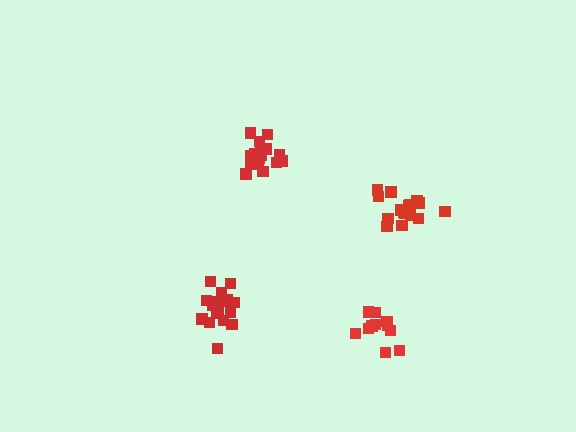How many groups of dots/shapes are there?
There are 4 groups.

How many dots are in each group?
Group 1: 18 dots, Group 2: 12 dots, Group 3: 16 dots, Group 4: 16 dots (62 total).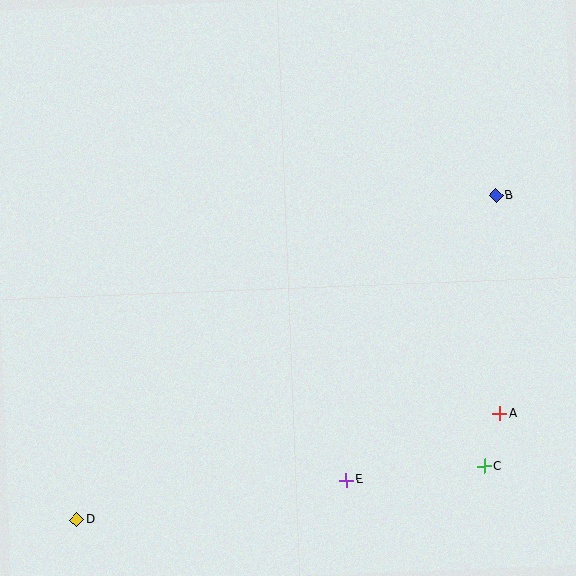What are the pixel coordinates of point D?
Point D is at (77, 520).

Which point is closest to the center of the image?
Point E at (346, 480) is closest to the center.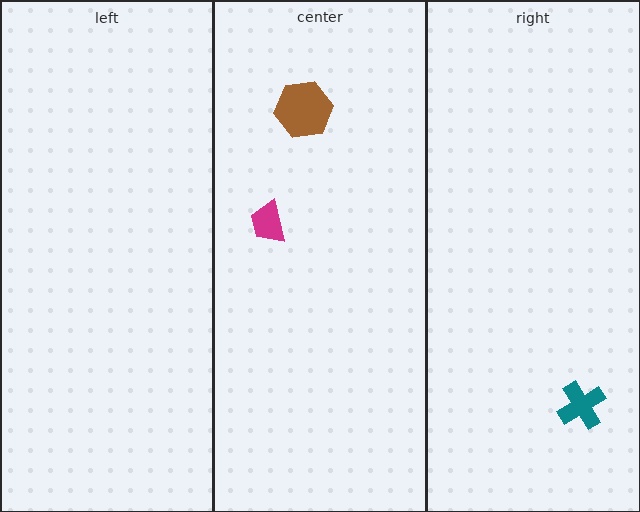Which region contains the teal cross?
The right region.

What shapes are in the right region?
The teal cross.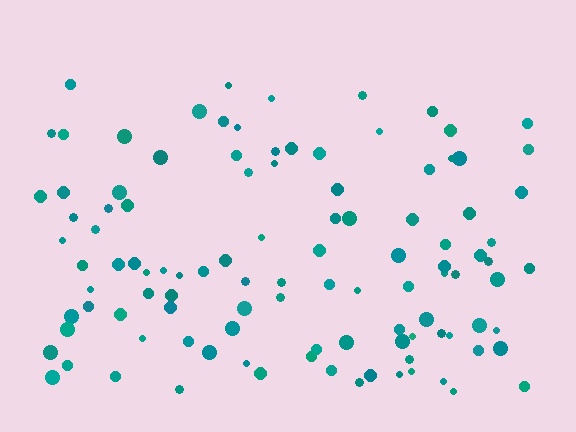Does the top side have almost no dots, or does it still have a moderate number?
Still a moderate number, just noticeably fewer than the bottom.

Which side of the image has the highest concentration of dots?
The bottom.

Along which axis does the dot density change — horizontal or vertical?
Vertical.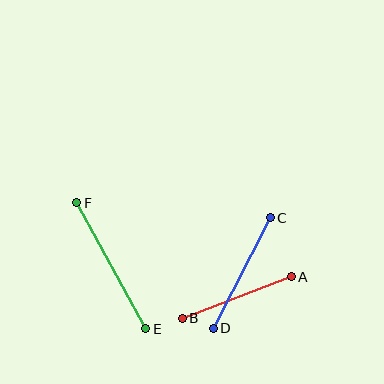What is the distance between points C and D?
The distance is approximately 124 pixels.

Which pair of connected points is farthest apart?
Points E and F are farthest apart.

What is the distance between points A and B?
The distance is approximately 117 pixels.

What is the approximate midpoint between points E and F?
The midpoint is at approximately (111, 266) pixels.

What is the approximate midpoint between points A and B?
The midpoint is at approximately (237, 297) pixels.